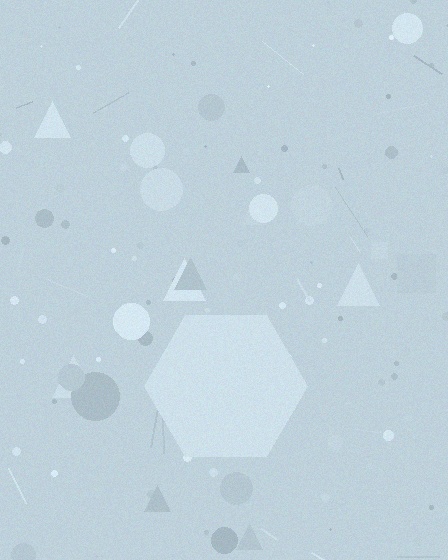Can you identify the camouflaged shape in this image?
The camouflaged shape is a hexagon.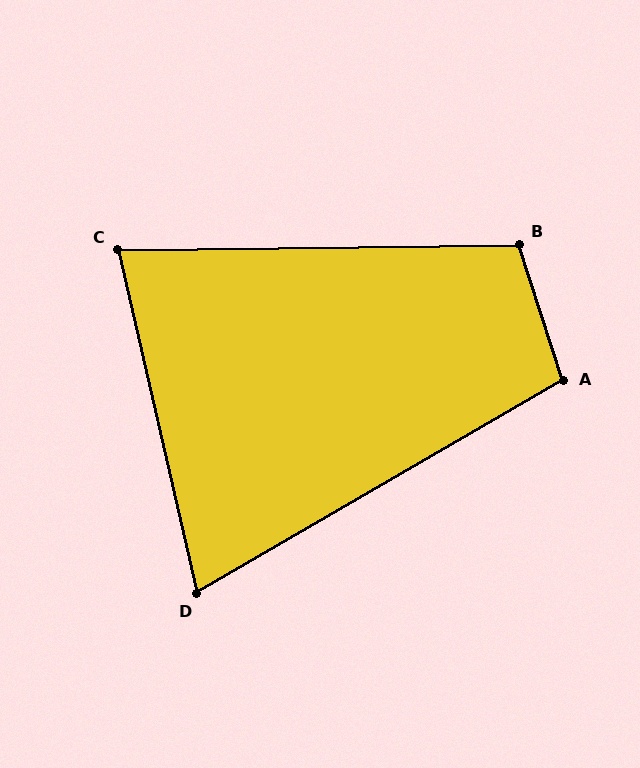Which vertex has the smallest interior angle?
D, at approximately 73 degrees.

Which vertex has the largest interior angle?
B, at approximately 107 degrees.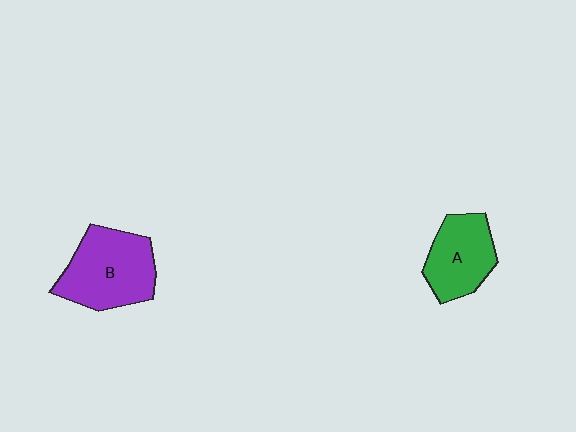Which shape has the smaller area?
Shape A (green).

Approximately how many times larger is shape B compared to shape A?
Approximately 1.3 times.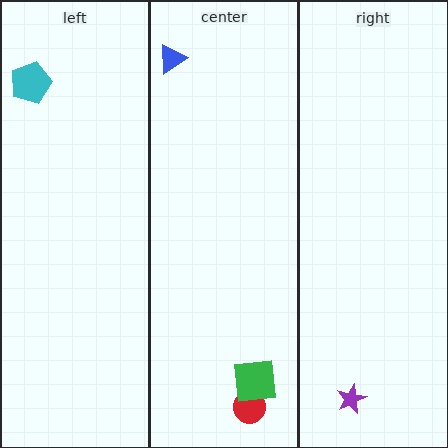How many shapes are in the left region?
1.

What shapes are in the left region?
The cyan pentagon.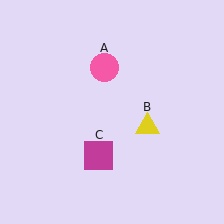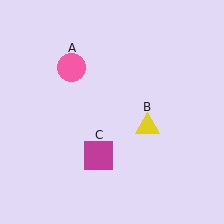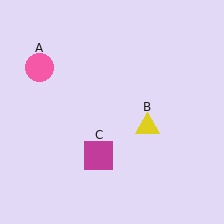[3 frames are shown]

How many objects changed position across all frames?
1 object changed position: pink circle (object A).